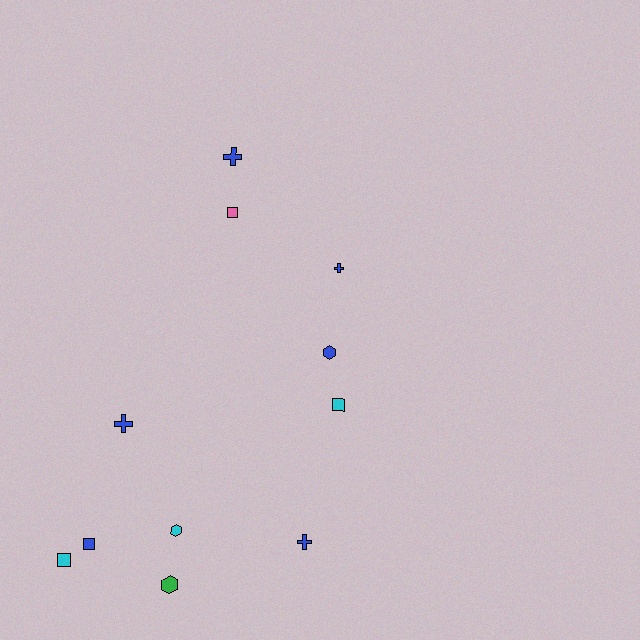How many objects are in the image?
There are 11 objects.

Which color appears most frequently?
Blue, with 6 objects.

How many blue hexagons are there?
There is 1 blue hexagon.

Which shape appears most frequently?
Cross, with 4 objects.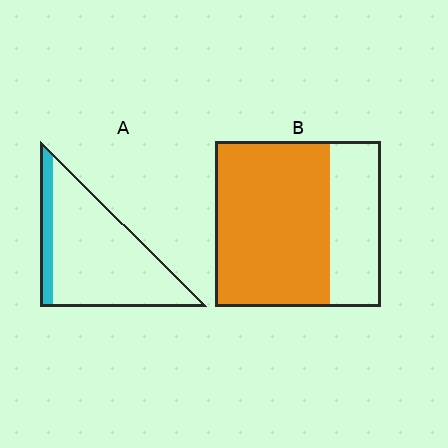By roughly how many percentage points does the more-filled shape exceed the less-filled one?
By roughly 55 percentage points (B over A).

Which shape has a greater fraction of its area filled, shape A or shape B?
Shape B.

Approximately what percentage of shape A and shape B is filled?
A is approximately 15% and B is approximately 70%.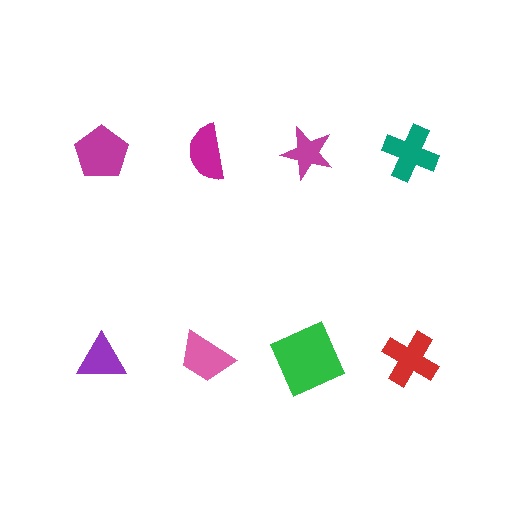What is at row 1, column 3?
A magenta star.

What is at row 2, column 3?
A green square.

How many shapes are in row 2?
4 shapes.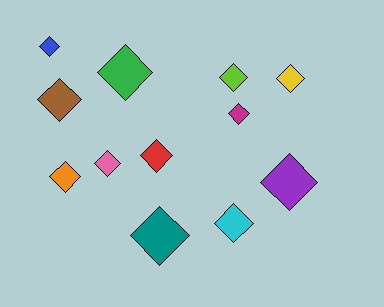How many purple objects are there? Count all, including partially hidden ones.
There is 1 purple object.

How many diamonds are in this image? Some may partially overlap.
There are 12 diamonds.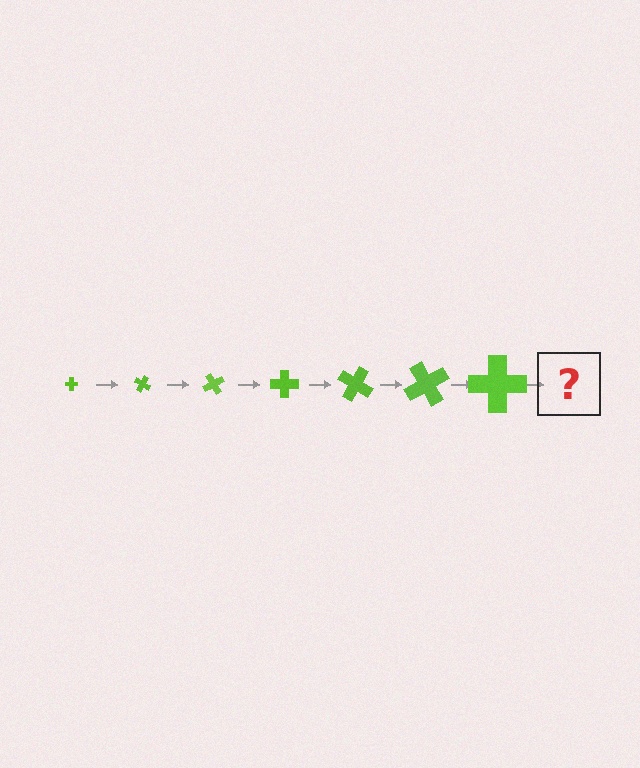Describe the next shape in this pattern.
It should be a cross, larger than the previous one and rotated 210 degrees from the start.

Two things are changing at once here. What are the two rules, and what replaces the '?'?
The two rules are that the cross grows larger each step and it rotates 30 degrees each step. The '?' should be a cross, larger than the previous one and rotated 210 degrees from the start.